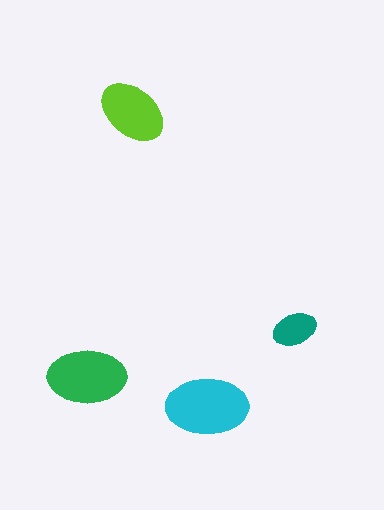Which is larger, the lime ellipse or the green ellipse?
The green one.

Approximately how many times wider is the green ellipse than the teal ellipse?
About 2 times wider.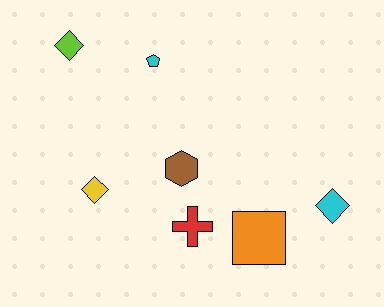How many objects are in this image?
There are 7 objects.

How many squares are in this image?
There is 1 square.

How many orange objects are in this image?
There is 1 orange object.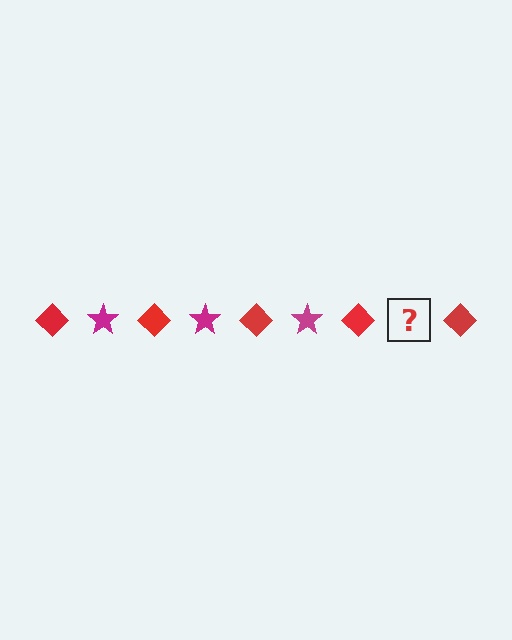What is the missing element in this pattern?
The missing element is a magenta star.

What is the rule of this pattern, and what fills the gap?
The rule is that the pattern alternates between red diamond and magenta star. The gap should be filled with a magenta star.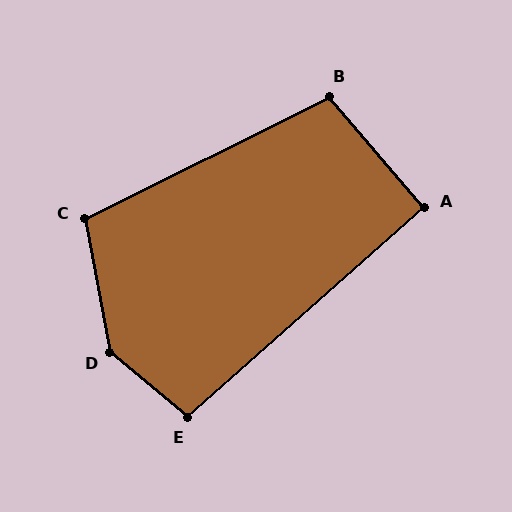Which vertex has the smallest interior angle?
A, at approximately 91 degrees.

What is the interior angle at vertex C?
Approximately 106 degrees (obtuse).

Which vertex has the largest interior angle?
D, at approximately 140 degrees.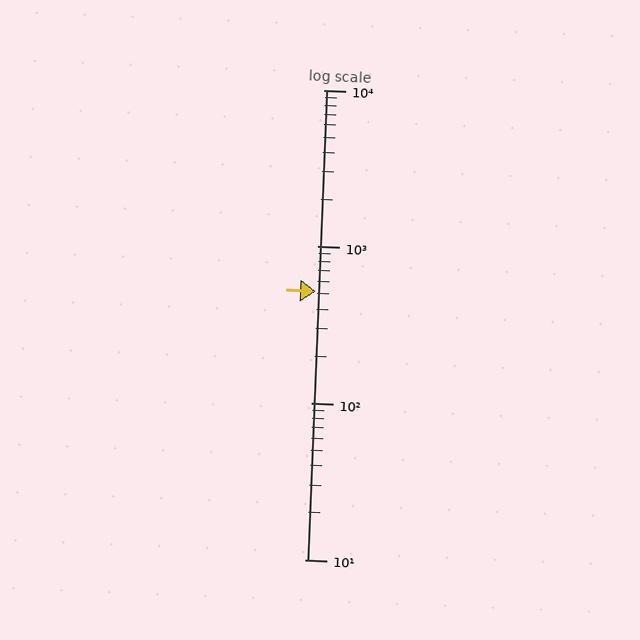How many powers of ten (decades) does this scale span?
The scale spans 3 decades, from 10 to 10000.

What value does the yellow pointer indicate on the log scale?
The pointer indicates approximately 520.